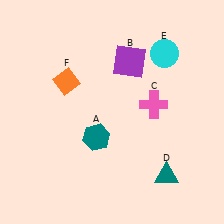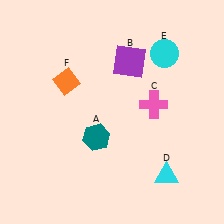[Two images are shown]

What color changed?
The triangle (D) changed from teal in Image 1 to cyan in Image 2.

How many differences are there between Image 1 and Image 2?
There is 1 difference between the two images.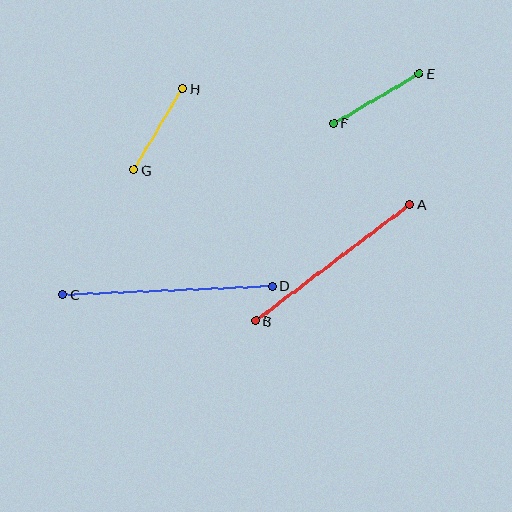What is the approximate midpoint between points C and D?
The midpoint is at approximately (168, 290) pixels.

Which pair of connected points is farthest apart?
Points C and D are farthest apart.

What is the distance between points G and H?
The distance is approximately 95 pixels.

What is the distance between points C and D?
The distance is approximately 209 pixels.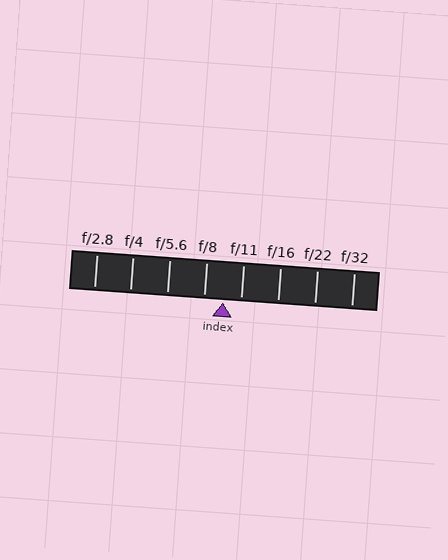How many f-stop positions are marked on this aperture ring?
There are 8 f-stop positions marked.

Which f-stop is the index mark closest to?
The index mark is closest to f/11.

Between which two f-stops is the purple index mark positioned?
The index mark is between f/8 and f/11.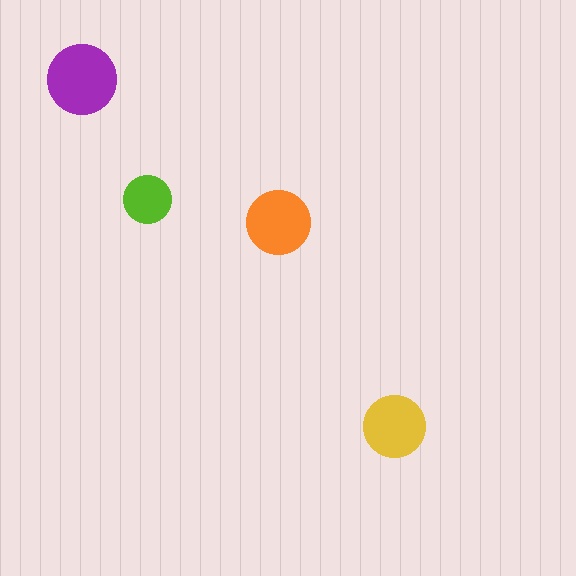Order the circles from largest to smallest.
the purple one, the orange one, the yellow one, the lime one.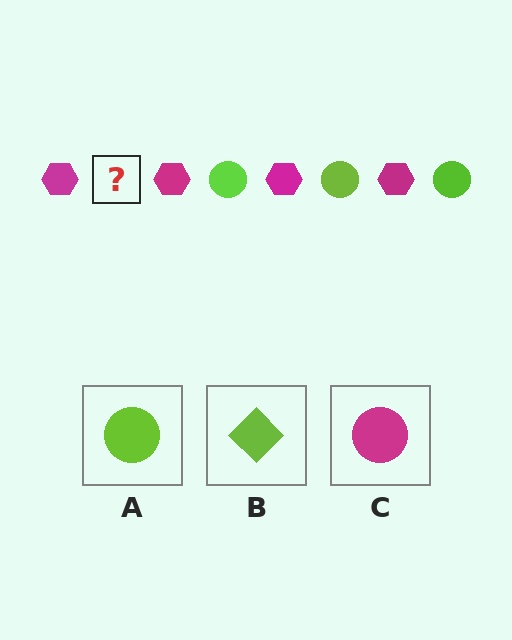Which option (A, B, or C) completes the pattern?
A.